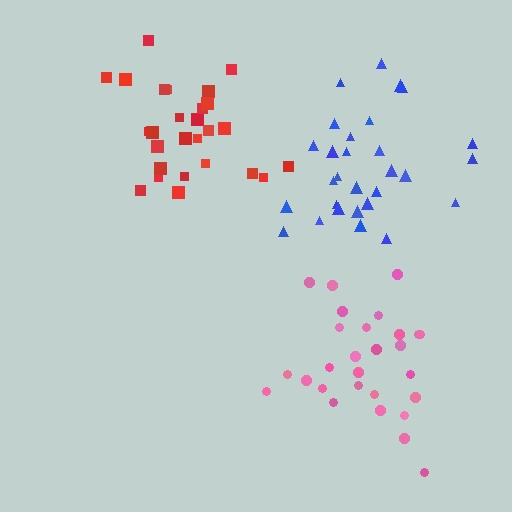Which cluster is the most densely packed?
Red.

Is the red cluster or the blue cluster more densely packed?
Red.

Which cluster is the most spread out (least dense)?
Blue.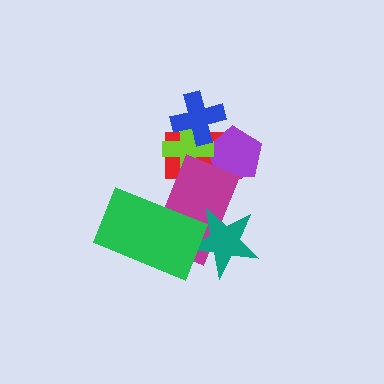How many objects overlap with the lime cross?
4 objects overlap with the lime cross.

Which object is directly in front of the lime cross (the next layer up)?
The blue cross is directly in front of the lime cross.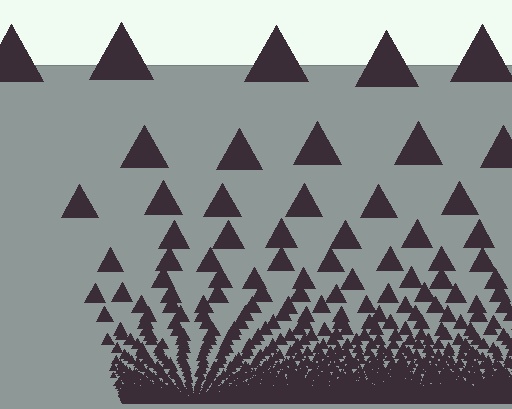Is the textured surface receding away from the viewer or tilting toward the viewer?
The surface appears to tilt toward the viewer. Texture elements get larger and sparser toward the top.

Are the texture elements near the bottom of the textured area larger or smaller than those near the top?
Smaller. The gradient is inverted — elements near the bottom are smaller and denser.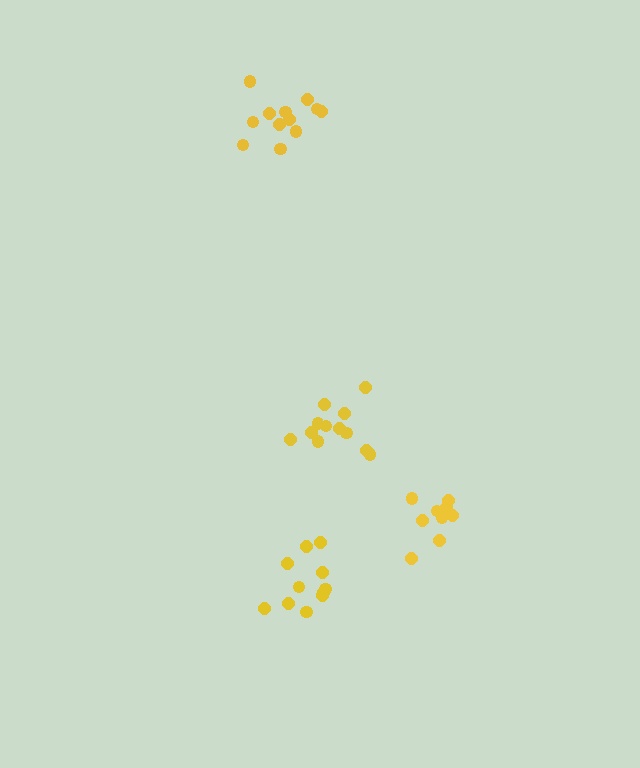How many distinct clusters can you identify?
There are 4 distinct clusters.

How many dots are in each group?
Group 1: 11 dots, Group 2: 12 dots, Group 3: 12 dots, Group 4: 9 dots (44 total).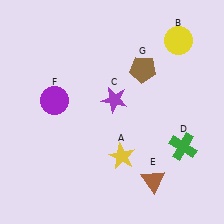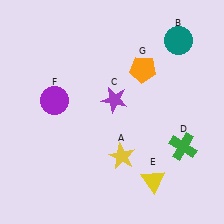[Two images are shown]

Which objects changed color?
B changed from yellow to teal. E changed from brown to yellow. G changed from brown to orange.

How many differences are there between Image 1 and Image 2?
There are 3 differences between the two images.